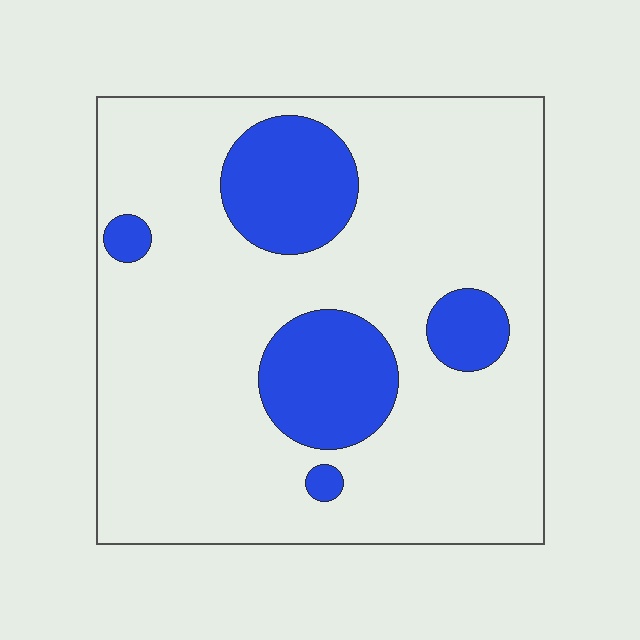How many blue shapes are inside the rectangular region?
5.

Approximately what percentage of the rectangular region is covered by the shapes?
Approximately 20%.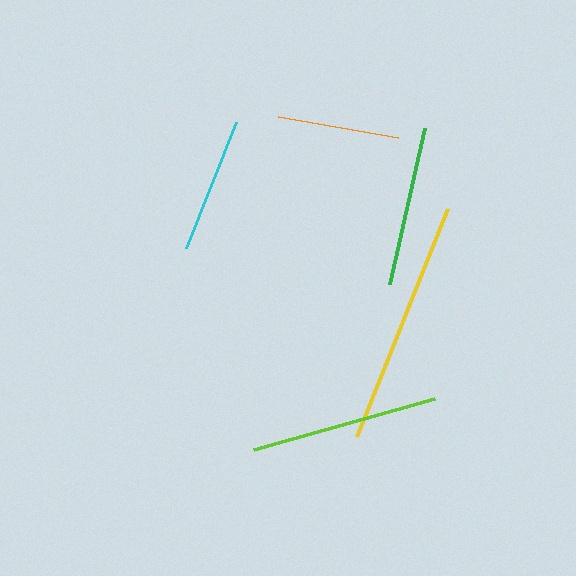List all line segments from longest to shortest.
From longest to shortest: yellow, lime, green, cyan, orange.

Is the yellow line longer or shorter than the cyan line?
The yellow line is longer than the cyan line.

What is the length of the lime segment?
The lime segment is approximately 188 pixels long.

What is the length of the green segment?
The green segment is approximately 160 pixels long.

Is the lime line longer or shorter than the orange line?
The lime line is longer than the orange line.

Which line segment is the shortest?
The orange line is the shortest at approximately 122 pixels.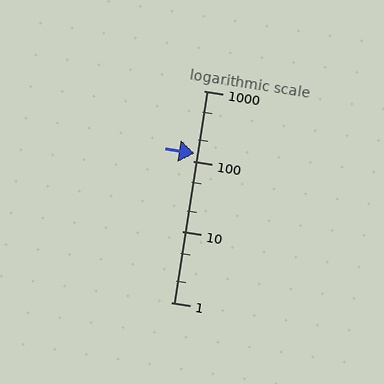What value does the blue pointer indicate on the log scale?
The pointer indicates approximately 130.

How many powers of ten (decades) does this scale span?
The scale spans 3 decades, from 1 to 1000.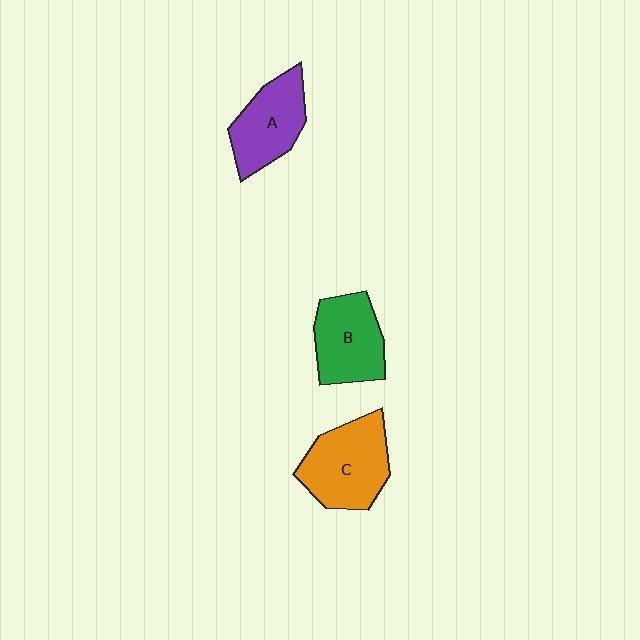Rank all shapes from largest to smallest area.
From largest to smallest: C (orange), B (green), A (purple).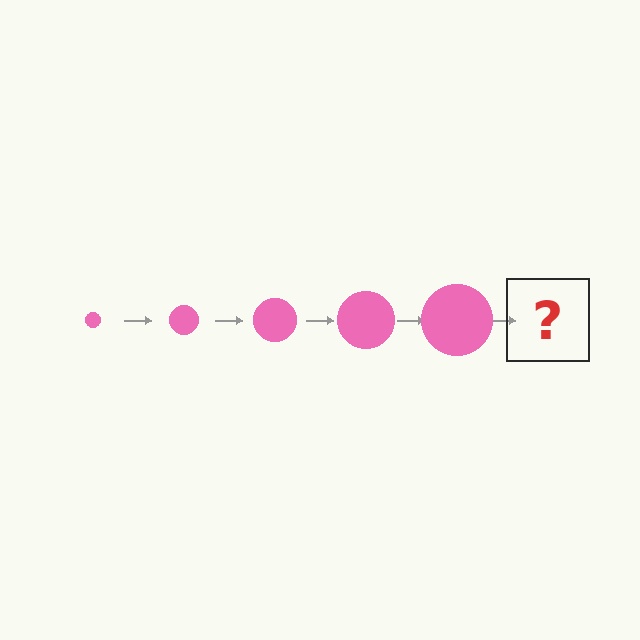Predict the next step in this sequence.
The next step is a pink circle, larger than the previous one.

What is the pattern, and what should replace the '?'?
The pattern is that the circle gets progressively larger each step. The '?' should be a pink circle, larger than the previous one.